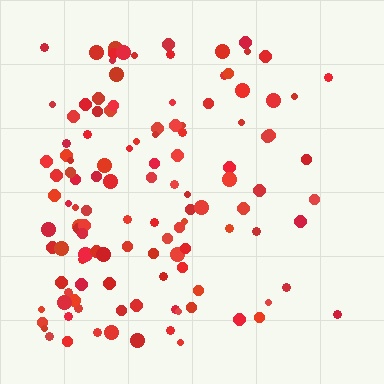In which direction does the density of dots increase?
From right to left, with the left side densest.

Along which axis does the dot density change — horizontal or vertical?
Horizontal.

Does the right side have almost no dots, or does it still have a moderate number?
Still a moderate number, just noticeably fewer than the left.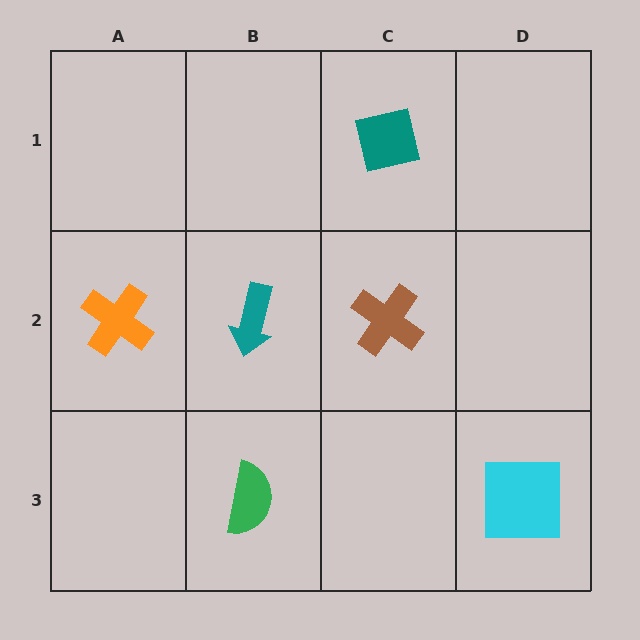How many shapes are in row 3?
2 shapes.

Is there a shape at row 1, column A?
No, that cell is empty.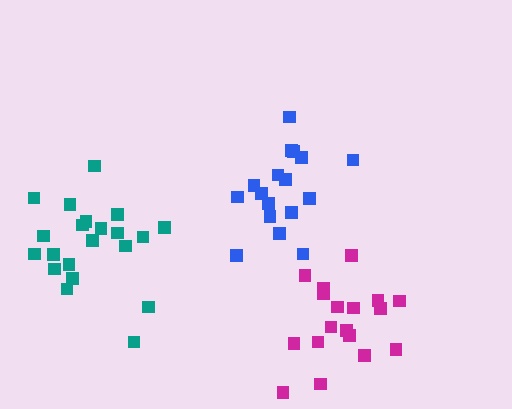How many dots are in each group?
Group 1: 18 dots, Group 2: 21 dots, Group 3: 17 dots (56 total).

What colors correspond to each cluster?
The clusters are colored: magenta, teal, blue.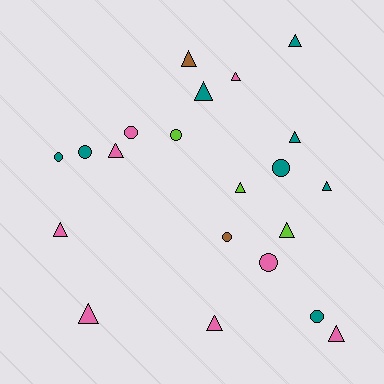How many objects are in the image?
There are 21 objects.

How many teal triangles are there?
There are 4 teal triangles.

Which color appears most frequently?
Pink, with 8 objects.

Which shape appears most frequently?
Triangle, with 13 objects.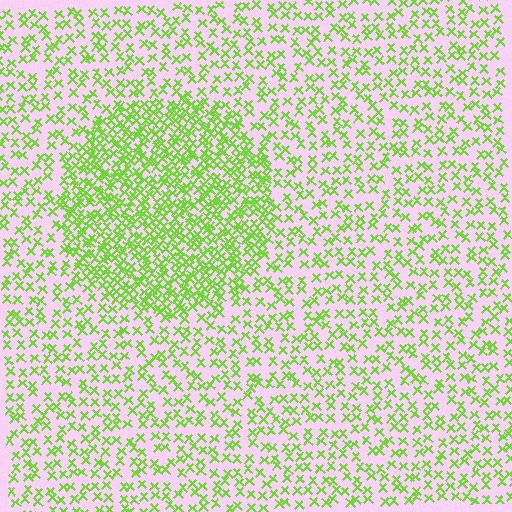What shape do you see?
I see a circle.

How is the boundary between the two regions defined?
The boundary is defined by a change in element density (approximately 2.2x ratio). All elements are the same color, size, and shape.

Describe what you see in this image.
The image contains small lime elements arranged at two different densities. A circle-shaped region is visible where the elements are more densely packed than the surrounding area.